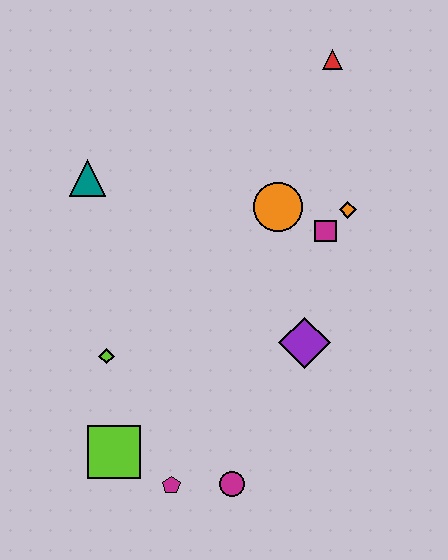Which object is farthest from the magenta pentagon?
The red triangle is farthest from the magenta pentagon.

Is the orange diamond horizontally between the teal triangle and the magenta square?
No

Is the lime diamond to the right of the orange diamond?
No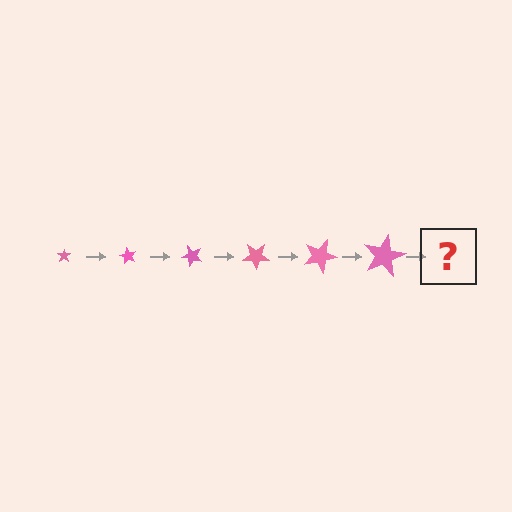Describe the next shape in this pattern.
It should be a star, larger than the previous one and rotated 360 degrees from the start.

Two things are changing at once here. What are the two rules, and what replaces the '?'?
The two rules are that the star grows larger each step and it rotates 60 degrees each step. The '?' should be a star, larger than the previous one and rotated 360 degrees from the start.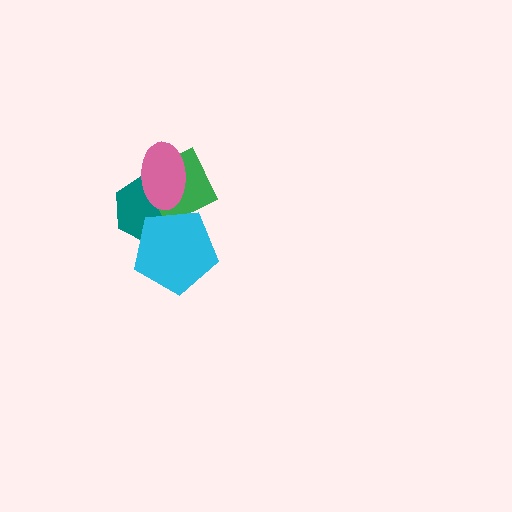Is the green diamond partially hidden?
Yes, it is partially covered by another shape.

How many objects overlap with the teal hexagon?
3 objects overlap with the teal hexagon.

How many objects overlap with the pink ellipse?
2 objects overlap with the pink ellipse.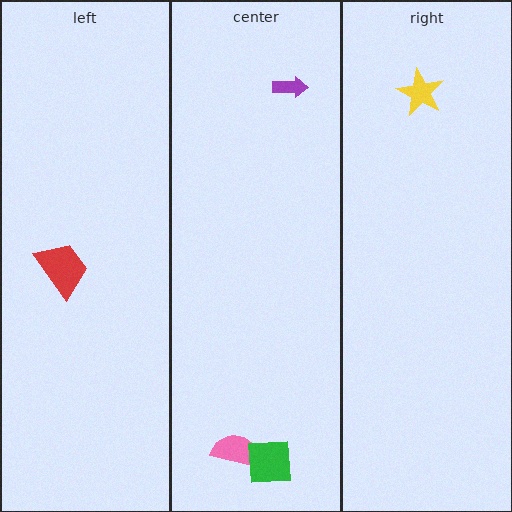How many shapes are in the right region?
1.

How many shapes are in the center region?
3.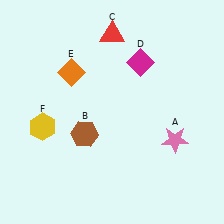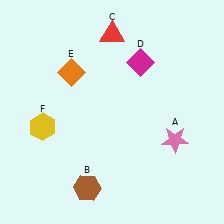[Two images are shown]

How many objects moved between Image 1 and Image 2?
1 object moved between the two images.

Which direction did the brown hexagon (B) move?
The brown hexagon (B) moved down.